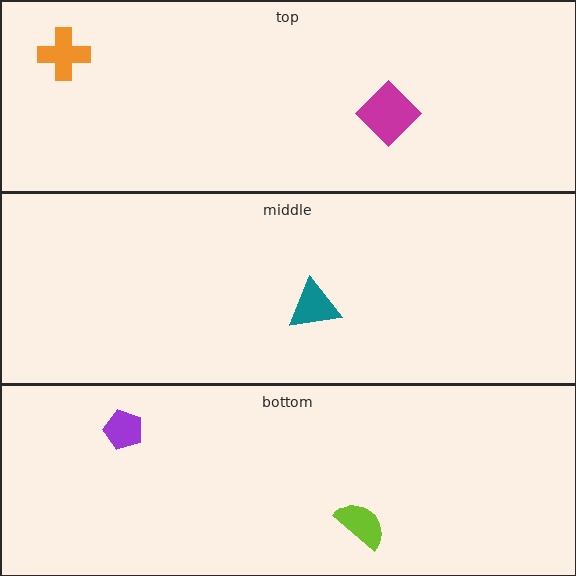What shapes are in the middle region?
The teal triangle.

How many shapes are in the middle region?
1.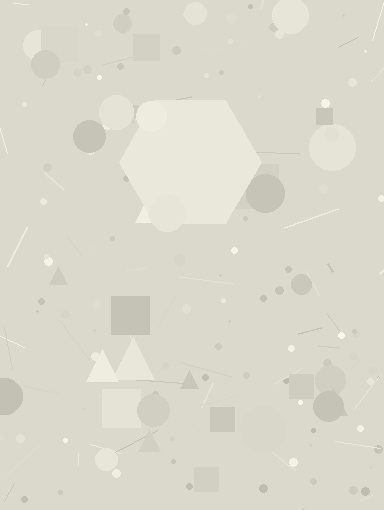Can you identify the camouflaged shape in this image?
The camouflaged shape is a hexagon.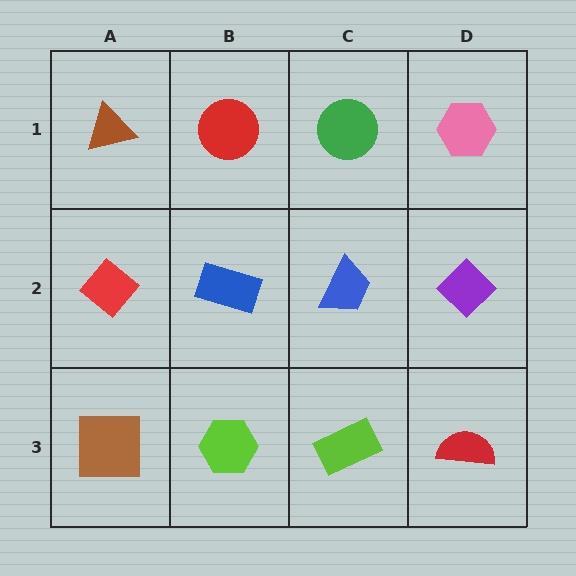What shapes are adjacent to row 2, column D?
A pink hexagon (row 1, column D), a red semicircle (row 3, column D), a blue trapezoid (row 2, column C).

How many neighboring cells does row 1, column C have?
3.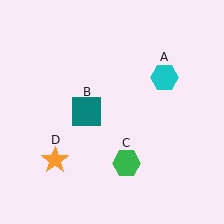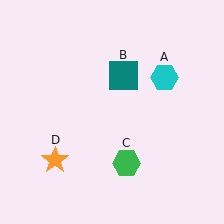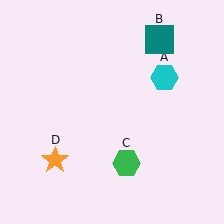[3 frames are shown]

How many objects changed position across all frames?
1 object changed position: teal square (object B).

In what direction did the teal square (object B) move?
The teal square (object B) moved up and to the right.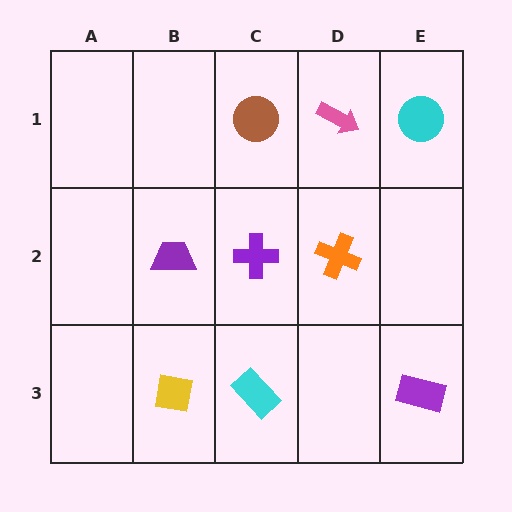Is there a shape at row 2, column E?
No, that cell is empty.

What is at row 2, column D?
An orange cross.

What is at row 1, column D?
A pink arrow.